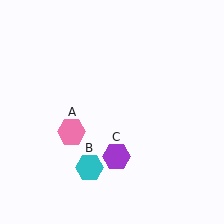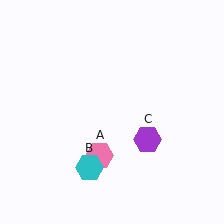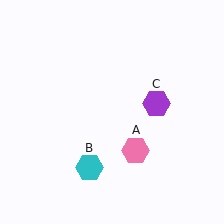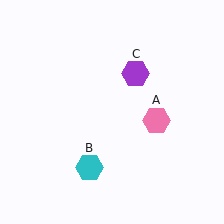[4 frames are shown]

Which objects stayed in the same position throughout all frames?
Cyan hexagon (object B) remained stationary.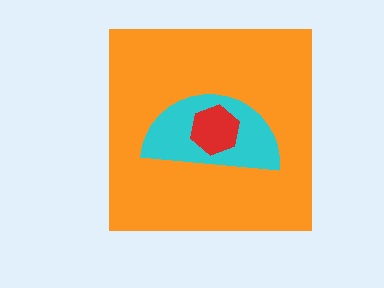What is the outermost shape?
The orange square.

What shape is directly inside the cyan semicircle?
The red hexagon.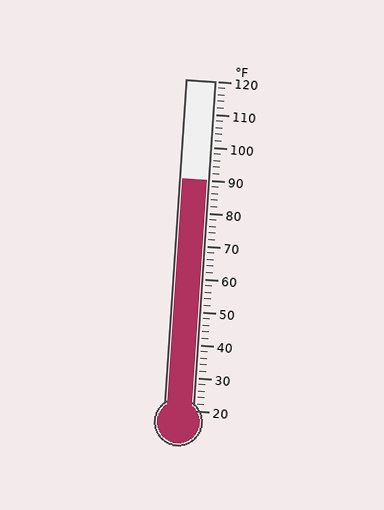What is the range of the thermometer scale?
The thermometer scale ranges from 20°F to 120°F.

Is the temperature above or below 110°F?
The temperature is below 110°F.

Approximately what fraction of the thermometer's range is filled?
The thermometer is filled to approximately 70% of its range.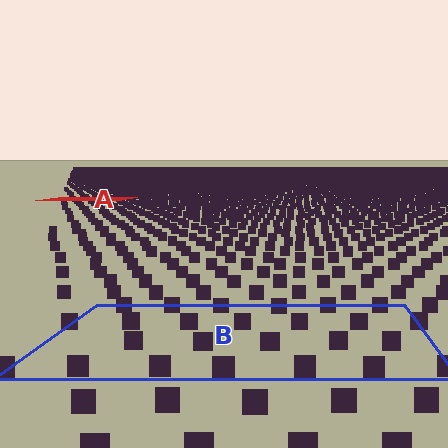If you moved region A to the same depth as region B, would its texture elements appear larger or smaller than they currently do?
They would appear larger. At a closer depth, the same texture elements are projected at a bigger on-screen size.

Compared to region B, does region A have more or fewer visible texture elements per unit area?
Region A has more texture elements per unit area — they are packed more densely because it is farther away.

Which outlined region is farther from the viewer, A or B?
Region A is farther from the viewer — the texture elements inside it appear smaller and more densely packed.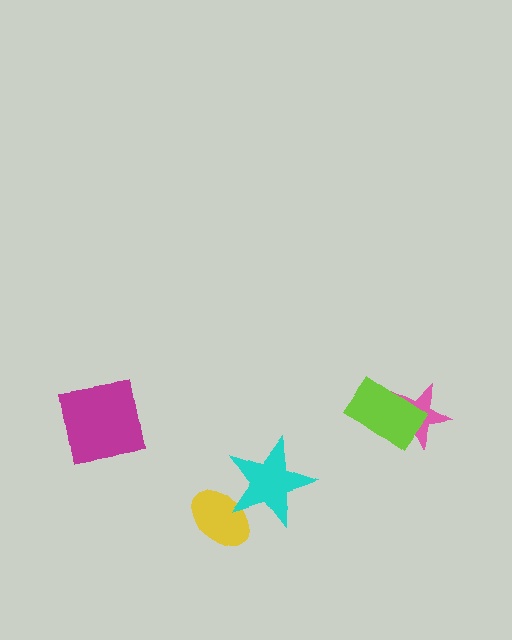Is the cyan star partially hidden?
No, no other shape covers it.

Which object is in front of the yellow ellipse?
The cyan star is in front of the yellow ellipse.